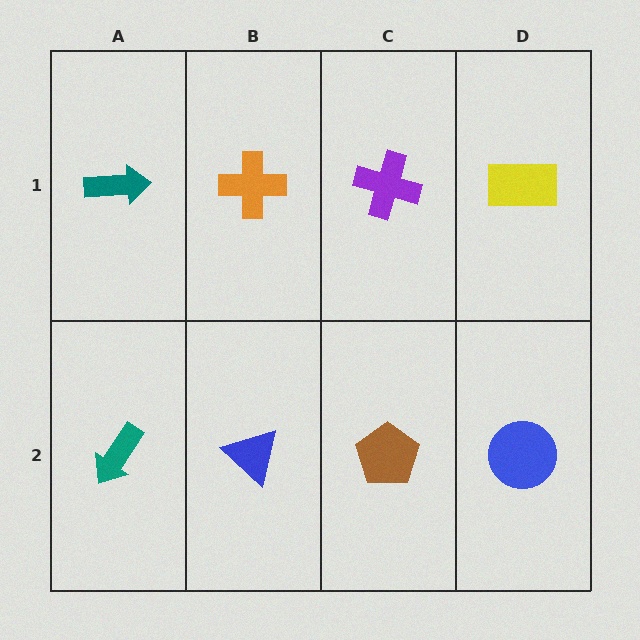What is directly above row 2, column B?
An orange cross.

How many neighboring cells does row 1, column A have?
2.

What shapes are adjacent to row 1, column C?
A brown pentagon (row 2, column C), an orange cross (row 1, column B), a yellow rectangle (row 1, column D).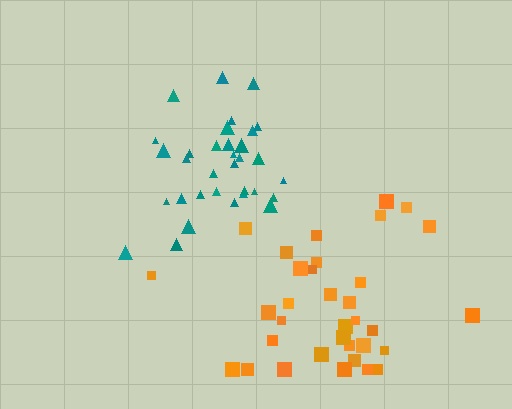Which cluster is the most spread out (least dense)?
Orange.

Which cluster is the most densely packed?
Teal.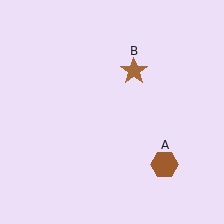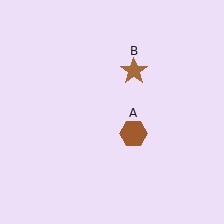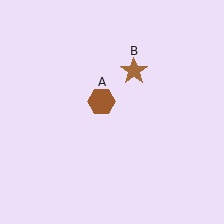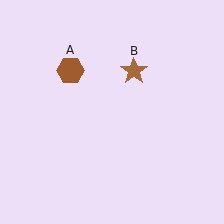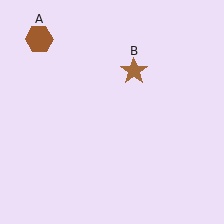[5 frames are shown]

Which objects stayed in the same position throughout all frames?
Brown star (object B) remained stationary.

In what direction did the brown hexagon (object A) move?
The brown hexagon (object A) moved up and to the left.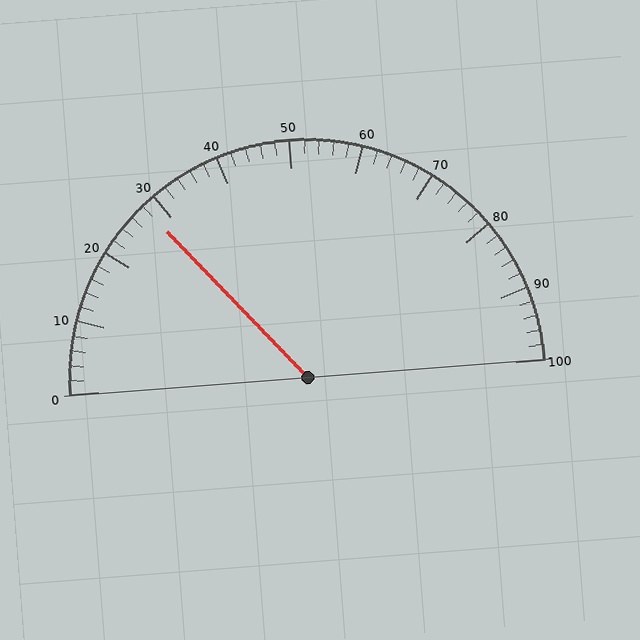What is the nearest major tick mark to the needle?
The nearest major tick mark is 30.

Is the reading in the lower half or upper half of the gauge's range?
The reading is in the lower half of the range (0 to 100).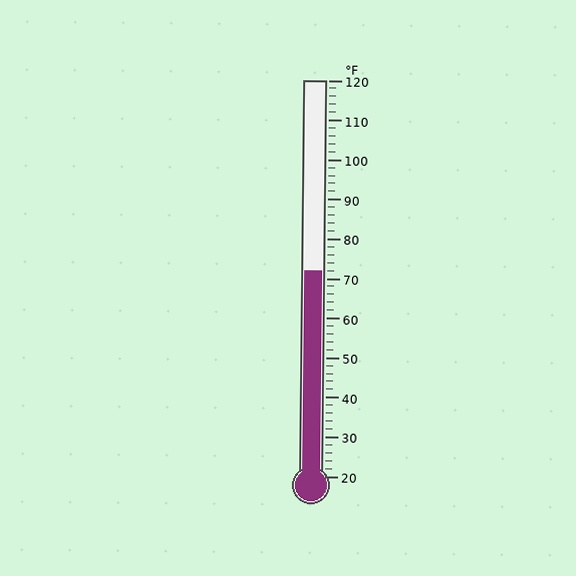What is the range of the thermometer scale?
The thermometer scale ranges from 20°F to 120°F.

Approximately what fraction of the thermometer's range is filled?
The thermometer is filled to approximately 50% of its range.